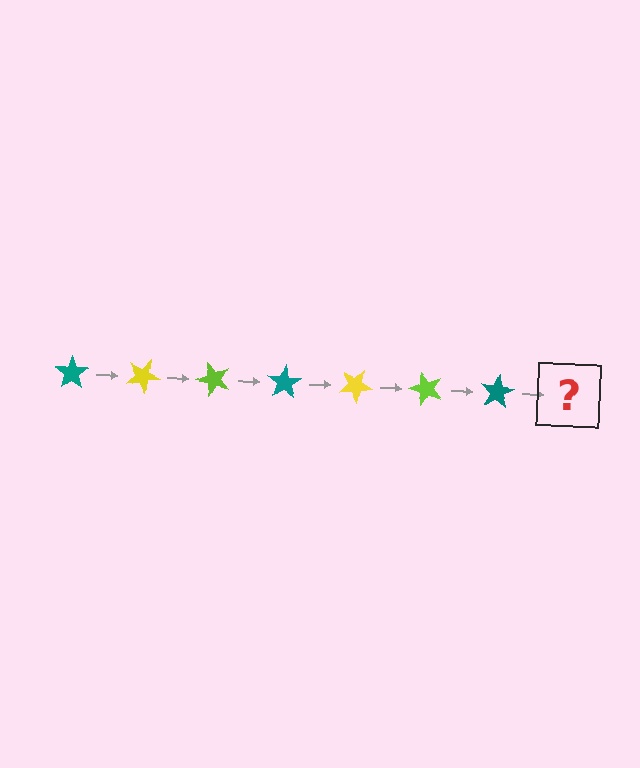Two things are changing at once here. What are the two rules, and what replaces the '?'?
The two rules are that it rotates 25 degrees each step and the color cycles through teal, yellow, and lime. The '?' should be a yellow star, rotated 175 degrees from the start.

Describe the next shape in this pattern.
It should be a yellow star, rotated 175 degrees from the start.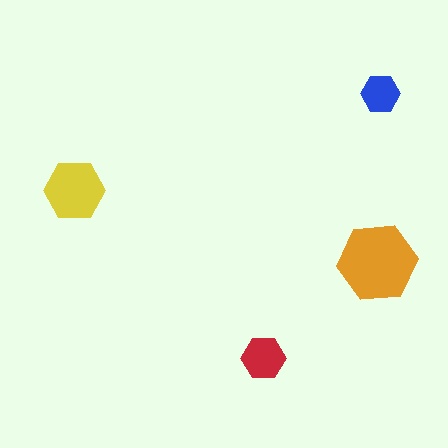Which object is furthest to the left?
The yellow hexagon is leftmost.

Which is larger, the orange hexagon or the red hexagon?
The orange one.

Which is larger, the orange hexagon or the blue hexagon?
The orange one.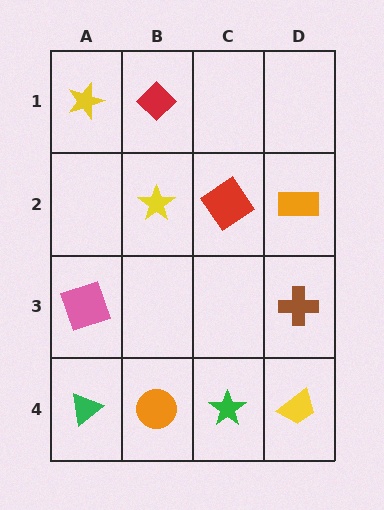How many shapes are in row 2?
3 shapes.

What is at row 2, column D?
An orange rectangle.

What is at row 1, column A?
A yellow star.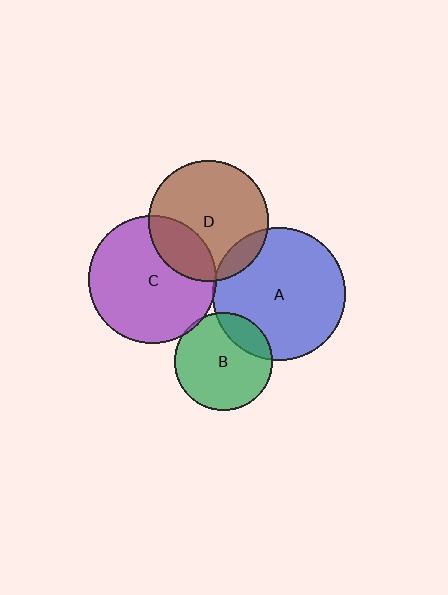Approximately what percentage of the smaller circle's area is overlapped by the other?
Approximately 25%.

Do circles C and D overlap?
Yes.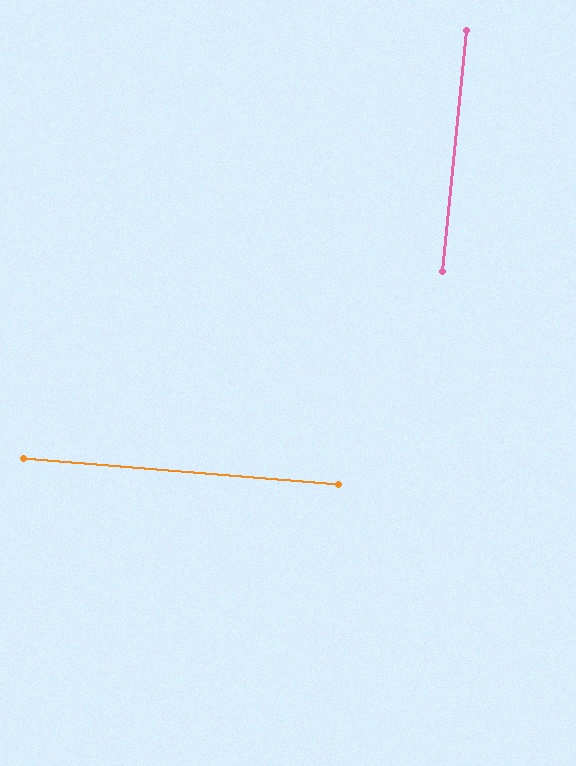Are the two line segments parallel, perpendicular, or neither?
Perpendicular — they meet at approximately 89°.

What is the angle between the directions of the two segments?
Approximately 89 degrees.